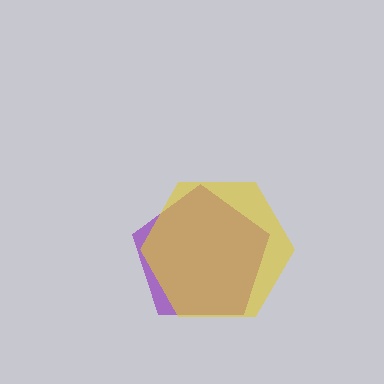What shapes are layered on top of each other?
The layered shapes are: a purple pentagon, a yellow hexagon.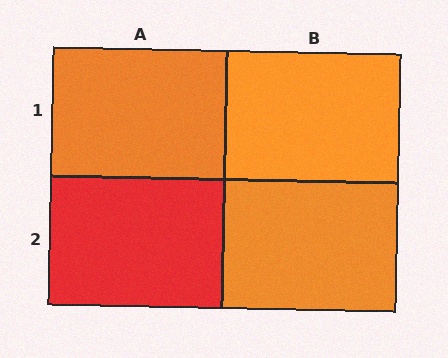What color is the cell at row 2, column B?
Orange.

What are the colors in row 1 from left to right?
Orange, orange.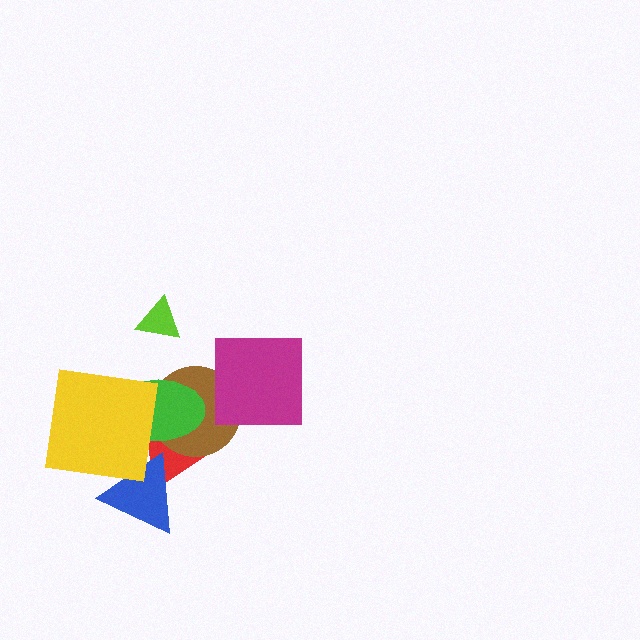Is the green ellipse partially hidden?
Yes, it is partially covered by another shape.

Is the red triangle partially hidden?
Yes, it is partially covered by another shape.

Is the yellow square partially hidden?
No, no other shape covers it.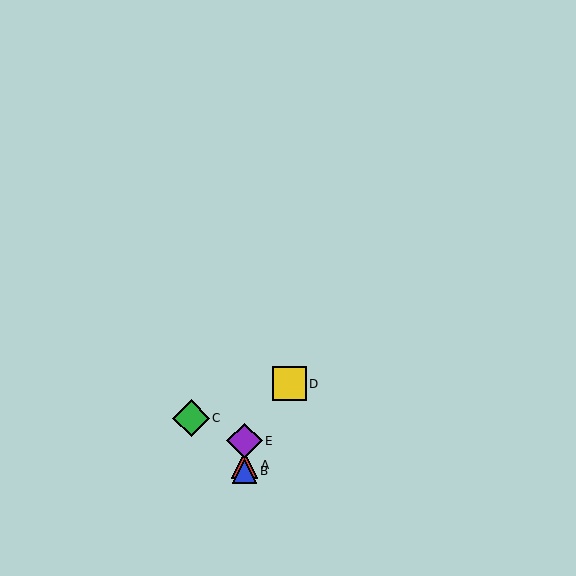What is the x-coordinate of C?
Object C is at x≈191.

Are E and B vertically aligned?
Yes, both are at x≈245.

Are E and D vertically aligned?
No, E is at x≈245 and D is at x≈289.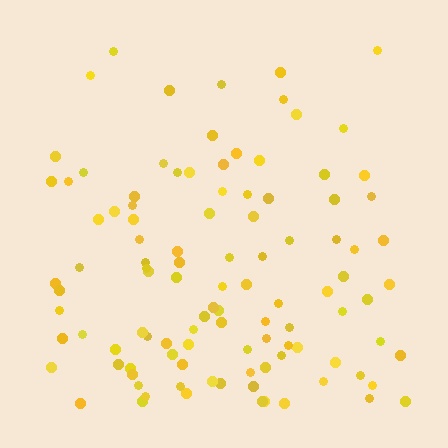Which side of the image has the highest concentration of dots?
The bottom.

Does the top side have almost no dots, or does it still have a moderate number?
Still a moderate number, just noticeably fewer than the bottom.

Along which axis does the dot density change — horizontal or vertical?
Vertical.